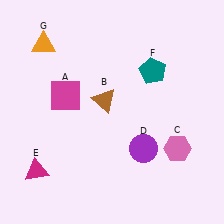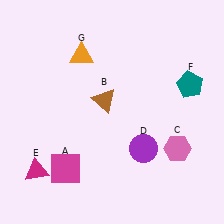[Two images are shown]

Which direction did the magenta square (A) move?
The magenta square (A) moved down.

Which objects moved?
The objects that moved are: the magenta square (A), the teal pentagon (F), the orange triangle (G).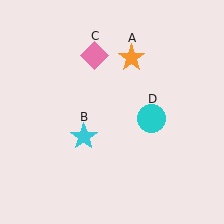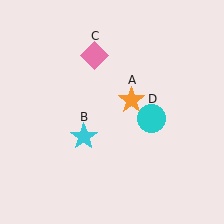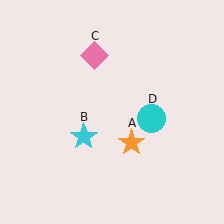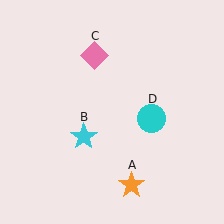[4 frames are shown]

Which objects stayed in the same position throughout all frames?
Cyan star (object B) and pink diamond (object C) and cyan circle (object D) remained stationary.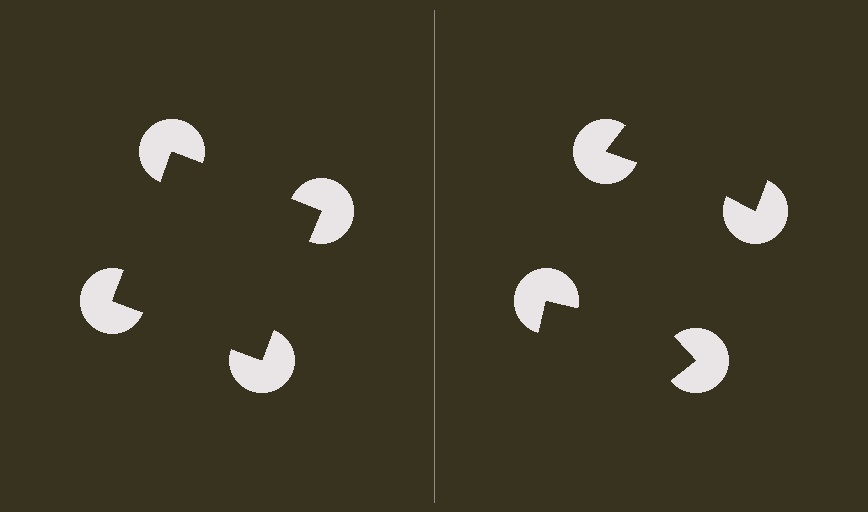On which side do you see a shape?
An illusory square appears on the left side. On the right side the wedge cuts are rotated, so no coherent shape forms.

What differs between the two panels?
The pac-man discs are positioned identically on both sides; only the wedge orientations differ. On the left they align to a square; on the right they are misaligned.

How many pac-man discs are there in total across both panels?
8 — 4 on each side.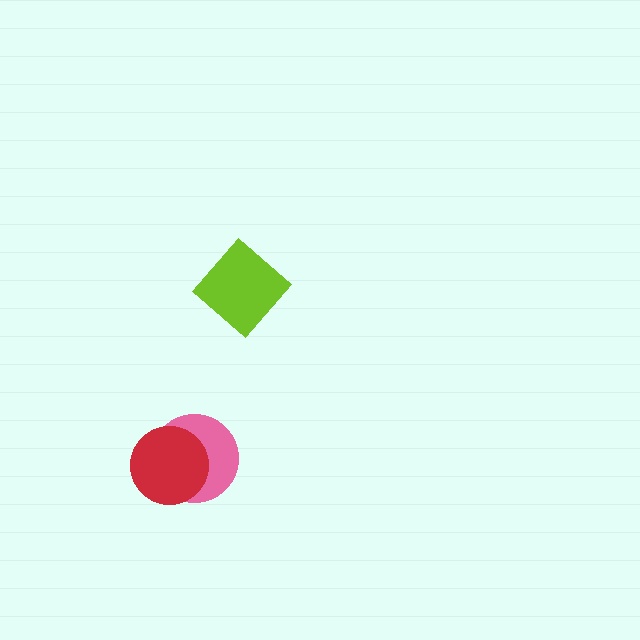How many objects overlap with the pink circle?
1 object overlaps with the pink circle.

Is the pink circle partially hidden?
Yes, it is partially covered by another shape.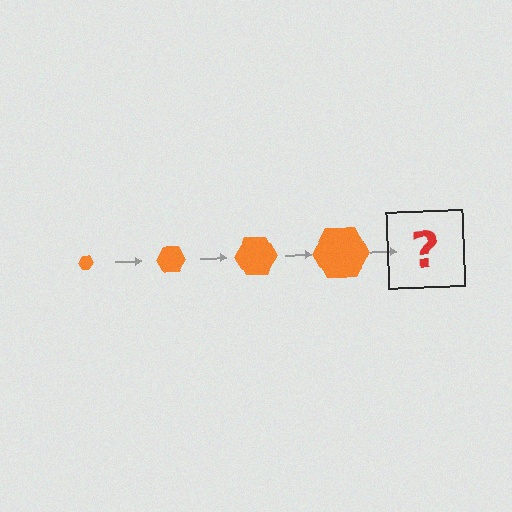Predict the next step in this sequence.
The next step is an orange hexagon, larger than the previous one.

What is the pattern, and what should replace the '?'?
The pattern is that the hexagon gets progressively larger each step. The '?' should be an orange hexagon, larger than the previous one.